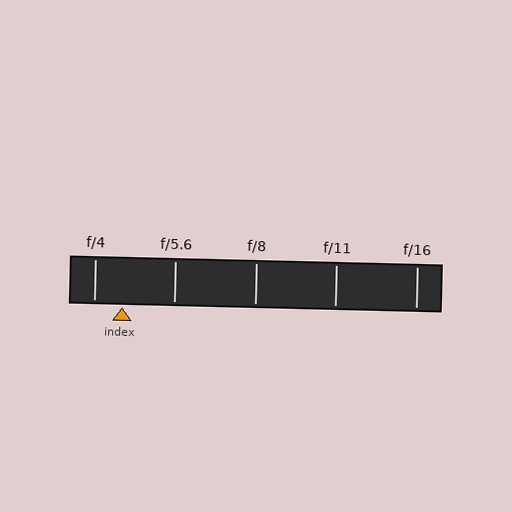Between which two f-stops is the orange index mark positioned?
The index mark is between f/4 and f/5.6.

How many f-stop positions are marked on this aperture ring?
There are 5 f-stop positions marked.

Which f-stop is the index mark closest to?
The index mark is closest to f/4.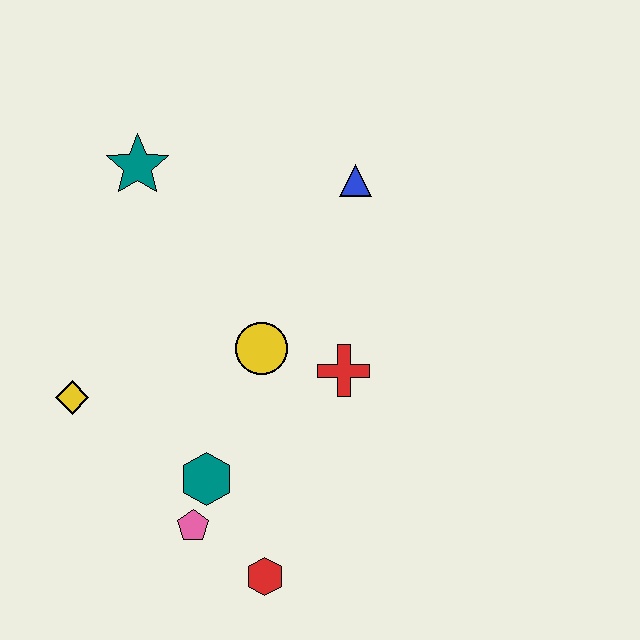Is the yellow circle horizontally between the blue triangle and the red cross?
No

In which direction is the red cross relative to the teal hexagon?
The red cross is to the right of the teal hexagon.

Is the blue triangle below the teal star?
Yes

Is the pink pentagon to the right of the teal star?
Yes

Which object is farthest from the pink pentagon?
The blue triangle is farthest from the pink pentagon.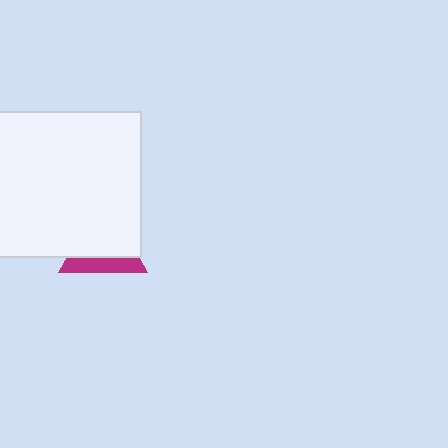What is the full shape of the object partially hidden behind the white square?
The partially hidden object is a magenta triangle.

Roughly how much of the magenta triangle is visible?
A small part of it is visible (roughly 36%).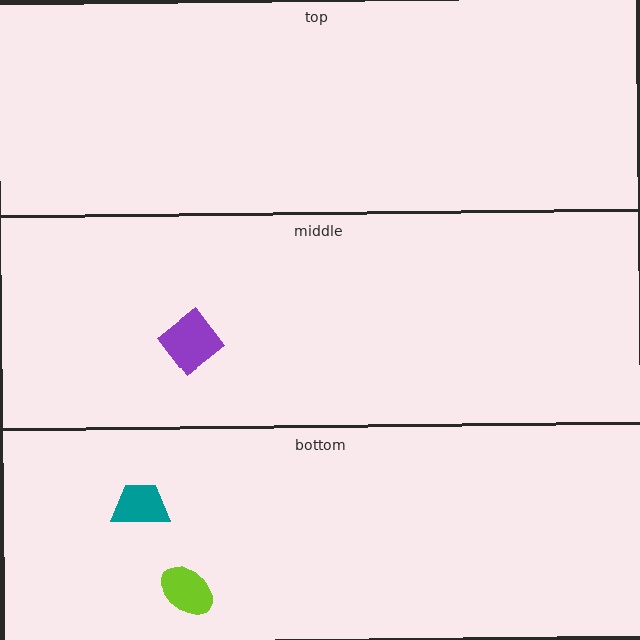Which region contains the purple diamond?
The middle region.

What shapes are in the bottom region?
The lime ellipse, the teal trapezoid.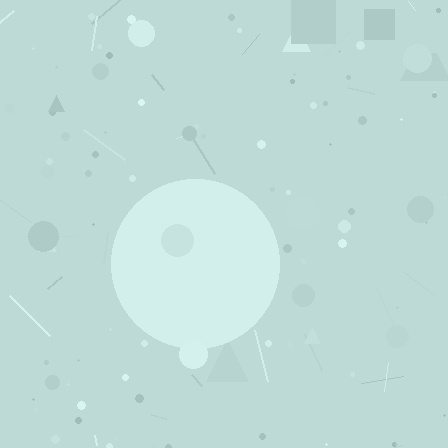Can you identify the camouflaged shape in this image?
The camouflaged shape is a circle.